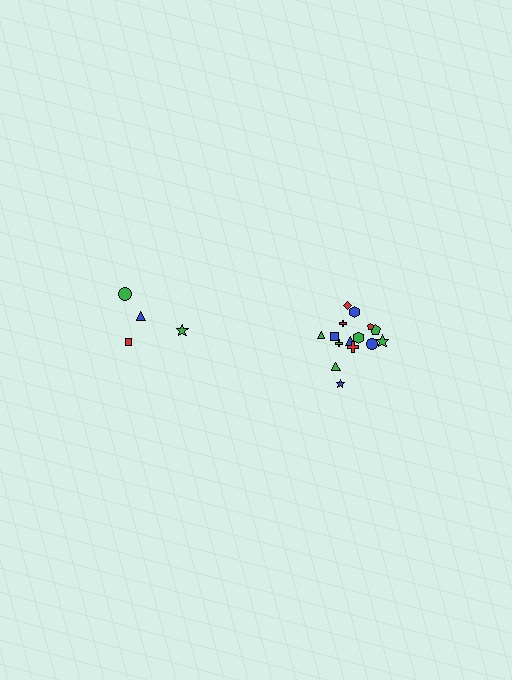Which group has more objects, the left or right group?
The right group.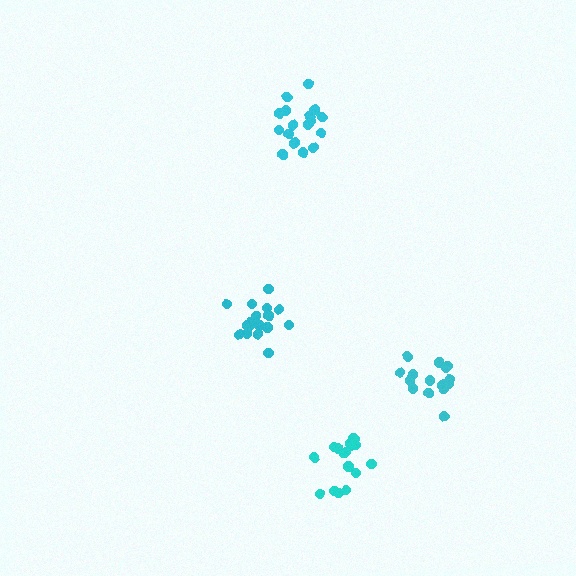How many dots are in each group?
Group 1: 16 dots, Group 2: 17 dots, Group 3: 15 dots, Group 4: 18 dots (66 total).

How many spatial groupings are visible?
There are 4 spatial groupings.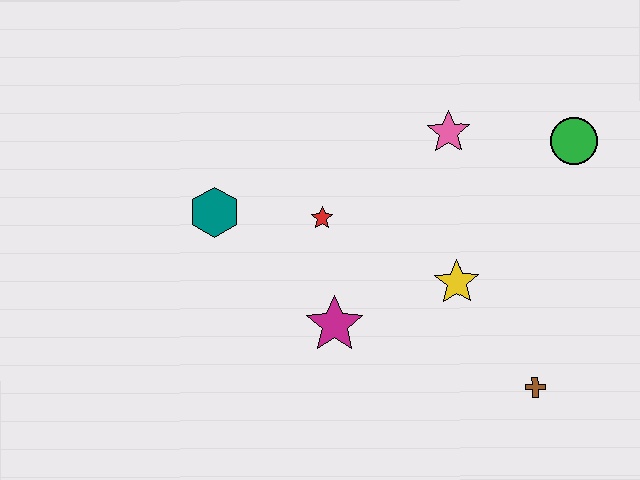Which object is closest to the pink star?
The green circle is closest to the pink star.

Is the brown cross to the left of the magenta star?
No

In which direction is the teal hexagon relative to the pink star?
The teal hexagon is to the left of the pink star.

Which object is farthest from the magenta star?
The green circle is farthest from the magenta star.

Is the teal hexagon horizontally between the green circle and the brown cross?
No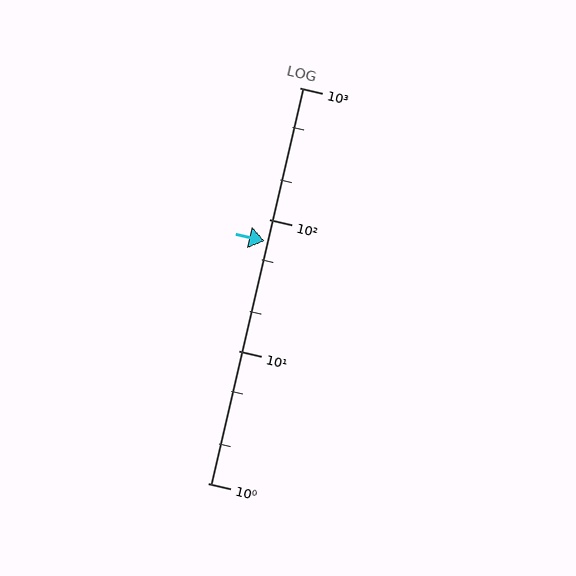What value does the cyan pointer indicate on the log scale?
The pointer indicates approximately 69.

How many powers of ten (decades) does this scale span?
The scale spans 3 decades, from 1 to 1000.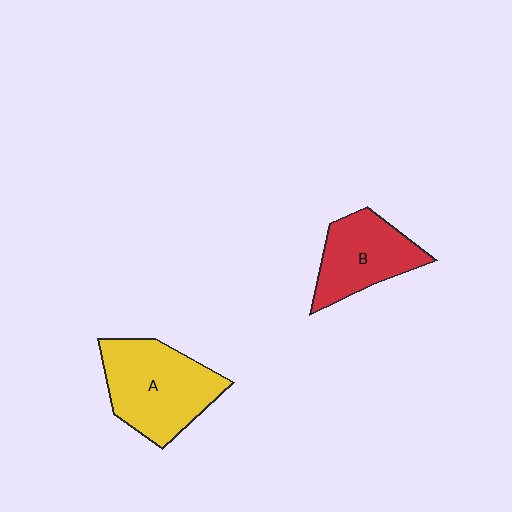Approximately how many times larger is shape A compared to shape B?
Approximately 1.3 times.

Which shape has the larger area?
Shape A (yellow).